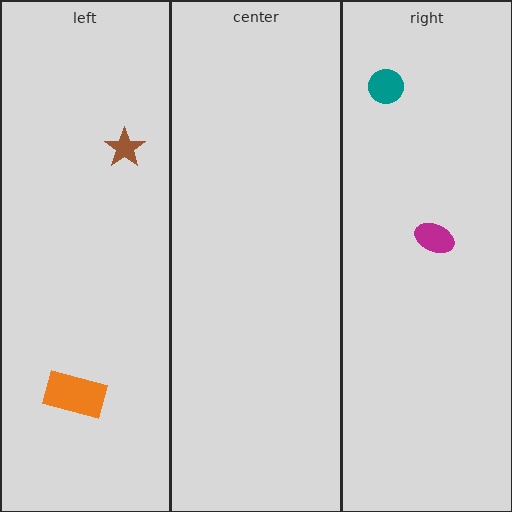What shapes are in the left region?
The orange rectangle, the brown star.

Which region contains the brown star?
The left region.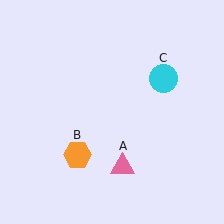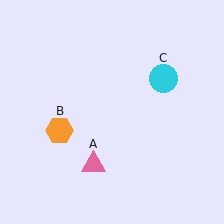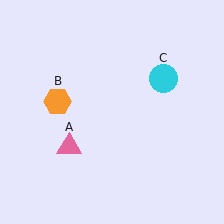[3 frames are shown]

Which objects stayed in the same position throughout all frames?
Cyan circle (object C) remained stationary.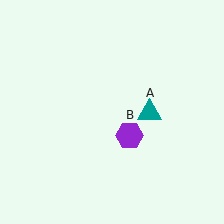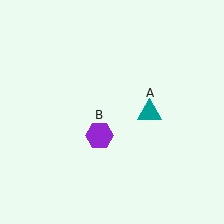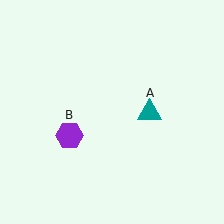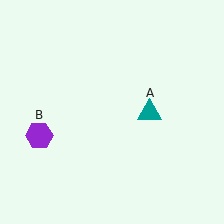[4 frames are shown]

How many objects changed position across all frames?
1 object changed position: purple hexagon (object B).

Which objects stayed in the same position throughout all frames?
Teal triangle (object A) remained stationary.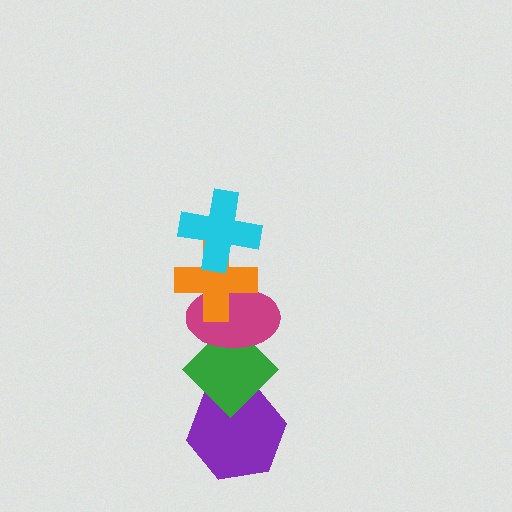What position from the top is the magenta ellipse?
The magenta ellipse is 3rd from the top.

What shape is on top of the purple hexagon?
The green diamond is on top of the purple hexagon.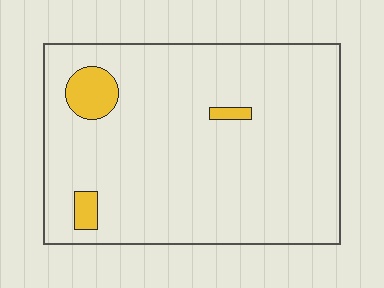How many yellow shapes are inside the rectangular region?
3.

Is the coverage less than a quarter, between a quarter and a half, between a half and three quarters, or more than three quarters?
Less than a quarter.